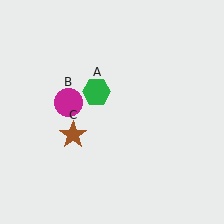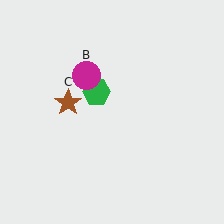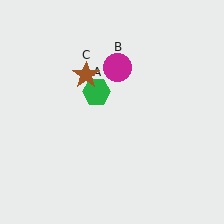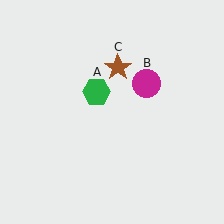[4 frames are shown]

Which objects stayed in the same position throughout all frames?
Green hexagon (object A) remained stationary.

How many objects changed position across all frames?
2 objects changed position: magenta circle (object B), brown star (object C).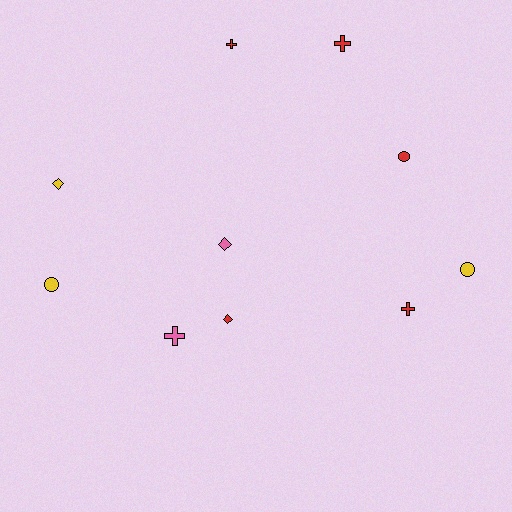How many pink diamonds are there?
There is 1 pink diamond.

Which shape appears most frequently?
Cross, with 4 objects.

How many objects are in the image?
There are 10 objects.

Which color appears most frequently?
Red, with 5 objects.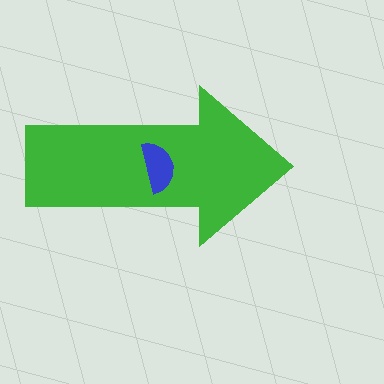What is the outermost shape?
The green arrow.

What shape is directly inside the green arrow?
The blue semicircle.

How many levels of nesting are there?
2.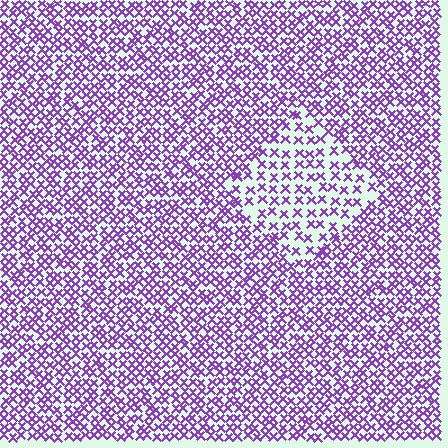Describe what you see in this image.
The image contains small purple elements arranged at two different densities. A diamond-shaped region is visible where the elements are less densely packed than the surrounding area.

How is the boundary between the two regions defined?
The boundary is defined by a change in element density (approximately 1.8x ratio). All elements are the same color, size, and shape.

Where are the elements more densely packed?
The elements are more densely packed outside the diamond boundary.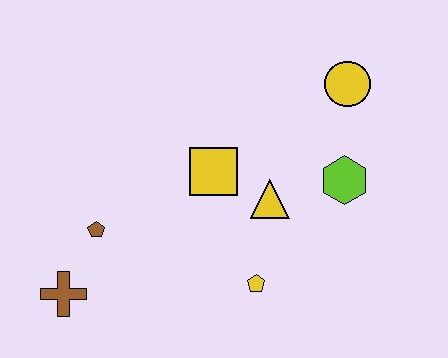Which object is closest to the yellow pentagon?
The yellow triangle is closest to the yellow pentagon.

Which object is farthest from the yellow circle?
The brown cross is farthest from the yellow circle.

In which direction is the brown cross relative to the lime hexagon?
The brown cross is to the left of the lime hexagon.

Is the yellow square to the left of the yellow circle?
Yes